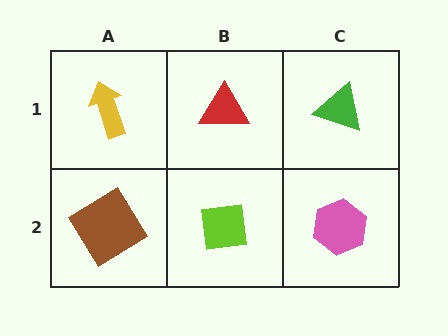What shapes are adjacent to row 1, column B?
A lime square (row 2, column B), a yellow arrow (row 1, column A), a green triangle (row 1, column C).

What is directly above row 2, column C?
A green triangle.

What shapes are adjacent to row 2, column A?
A yellow arrow (row 1, column A), a lime square (row 2, column B).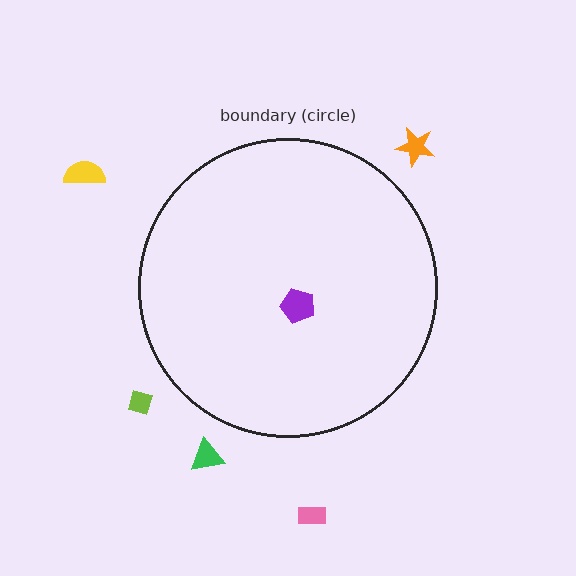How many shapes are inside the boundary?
1 inside, 5 outside.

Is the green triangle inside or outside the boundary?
Outside.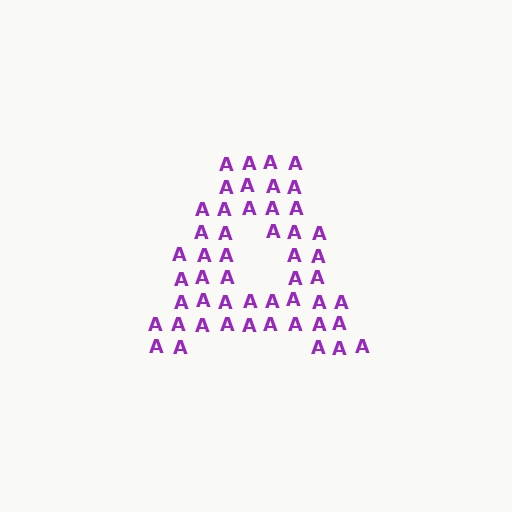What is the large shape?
The large shape is the letter A.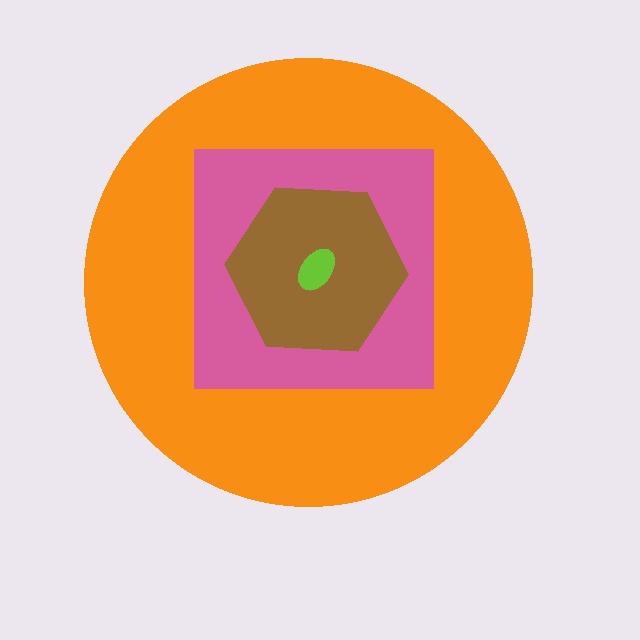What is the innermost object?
The lime ellipse.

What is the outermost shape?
The orange circle.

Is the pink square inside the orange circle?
Yes.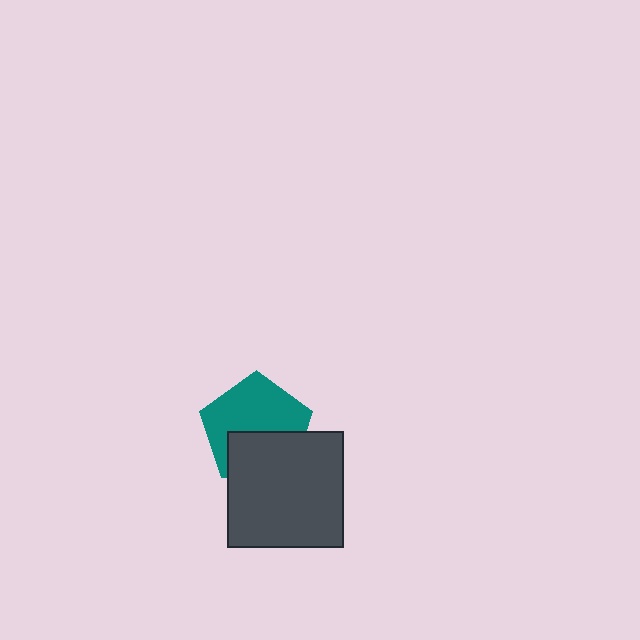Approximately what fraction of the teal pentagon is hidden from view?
Roughly 39% of the teal pentagon is hidden behind the dark gray square.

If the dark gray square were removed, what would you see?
You would see the complete teal pentagon.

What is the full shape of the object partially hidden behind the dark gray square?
The partially hidden object is a teal pentagon.